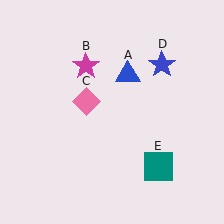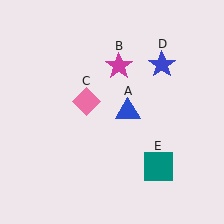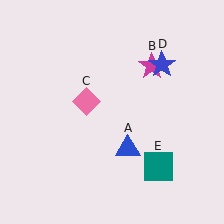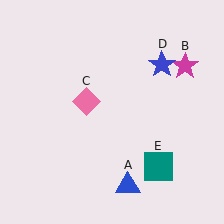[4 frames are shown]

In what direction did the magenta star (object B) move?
The magenta star (object B) moved right.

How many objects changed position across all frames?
2 objects changed position: blue triangle (object A), magenta star (object B).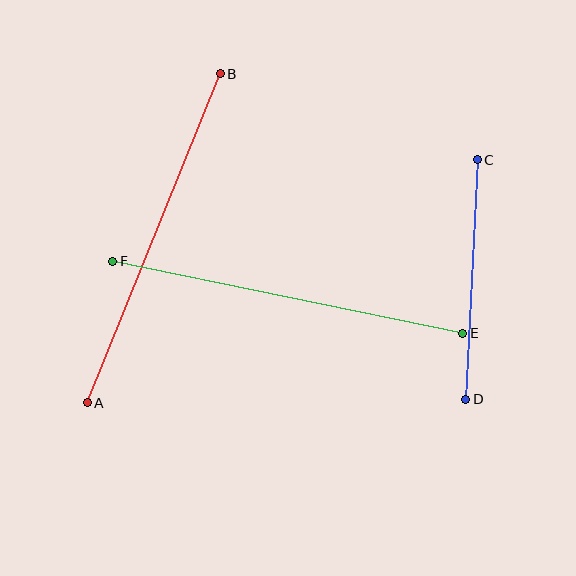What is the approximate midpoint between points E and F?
The midpoint is at approximately (288, 297) pixels.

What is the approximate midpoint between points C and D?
The midpoint is at approximately (472, 279) pixels.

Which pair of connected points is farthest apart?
Points E and F are farthest apart.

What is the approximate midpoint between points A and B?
The midpoint is at approximately (154, 238) pixels.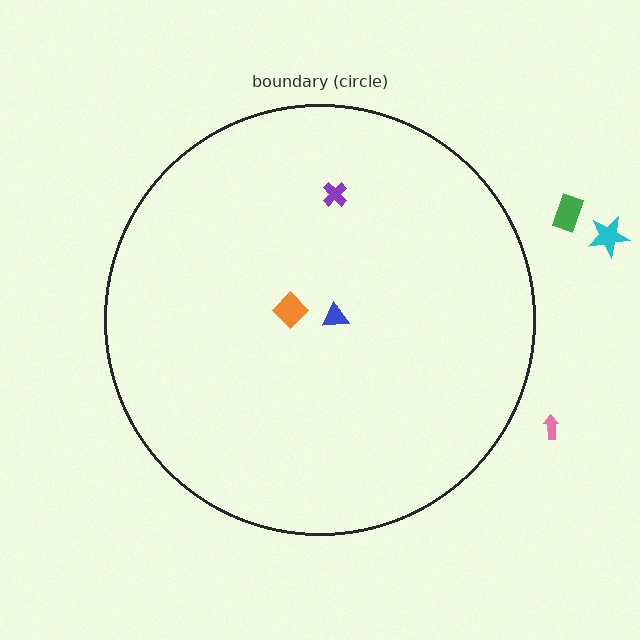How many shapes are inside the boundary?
3 inside, 3 outside.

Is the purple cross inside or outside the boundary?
Inside.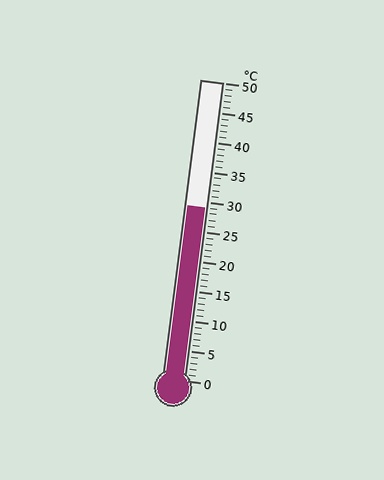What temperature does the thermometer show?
The thermometer shows approximately 29°C.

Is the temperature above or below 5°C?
The temperature is above 5°C.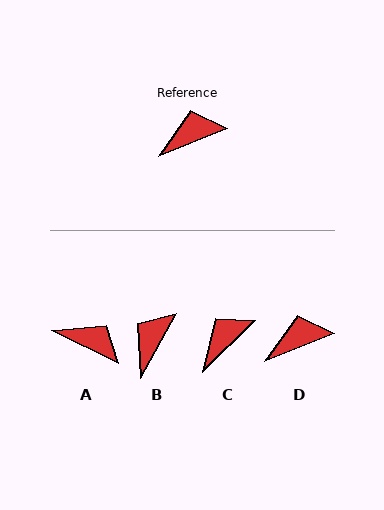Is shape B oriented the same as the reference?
No, it is off by about 39 degrees.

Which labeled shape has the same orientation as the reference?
D.